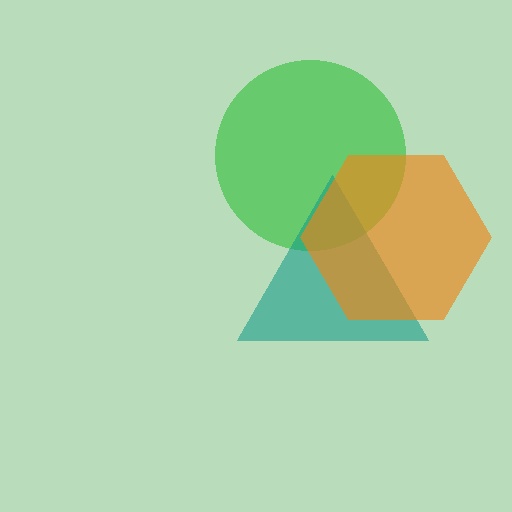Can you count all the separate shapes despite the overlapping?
Yes, there are 3 separate shapes.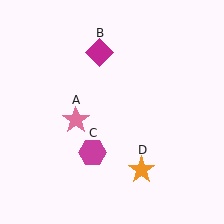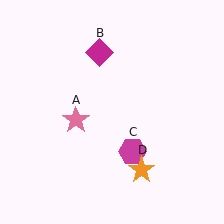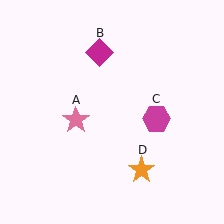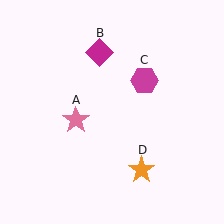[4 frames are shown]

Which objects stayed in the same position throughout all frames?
Pink star (object A) and magenta diamond (object B) and orange star (object D) remained stationary.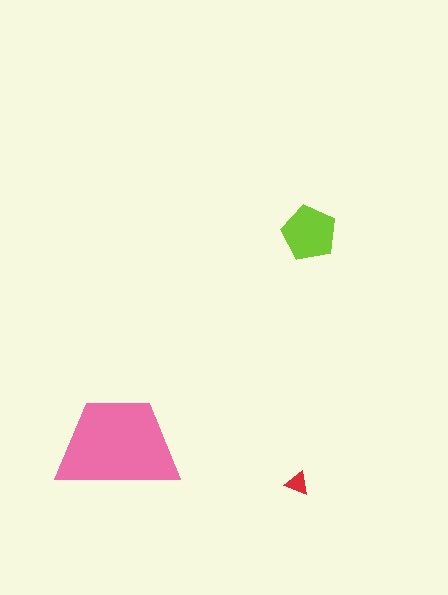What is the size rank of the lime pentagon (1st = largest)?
2nd.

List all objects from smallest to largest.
The red triangle, the lime pentagon, the pink trapezoid.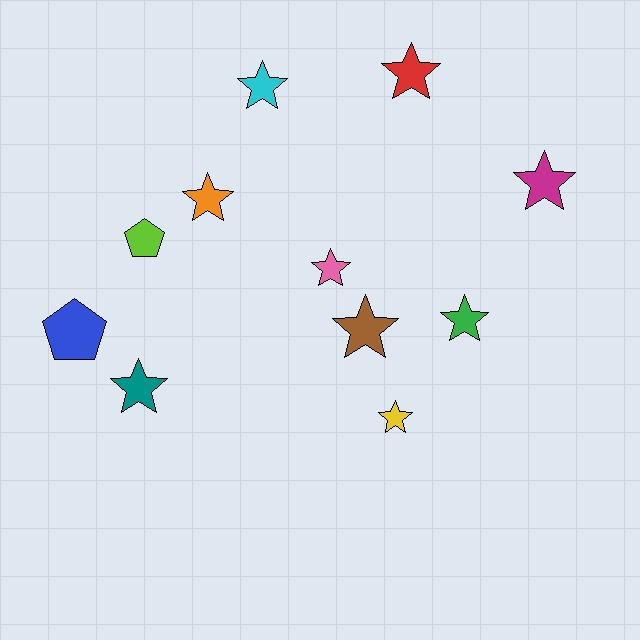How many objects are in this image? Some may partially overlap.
There are 11 objects.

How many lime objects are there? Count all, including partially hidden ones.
There is 1 lime object.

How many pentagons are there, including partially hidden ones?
There are 2 pentagons.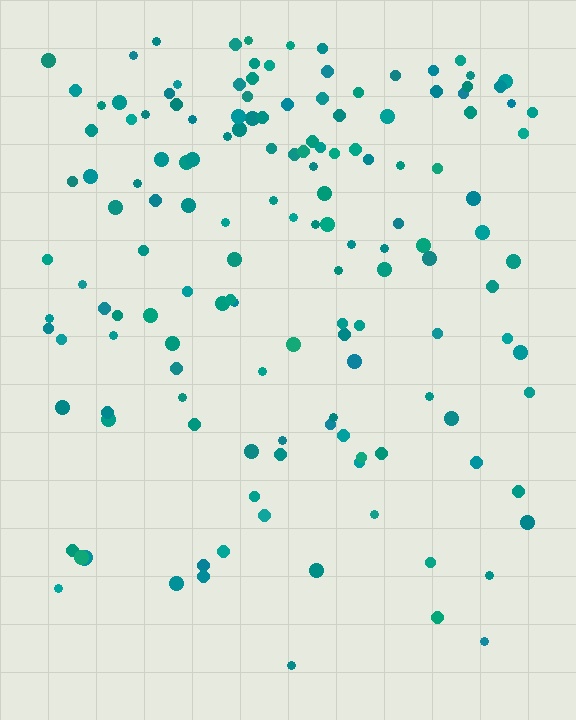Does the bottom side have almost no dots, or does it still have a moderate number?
Still a moderate number, just noticeably fewer than the top.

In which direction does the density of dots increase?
From bottom to top, with the top side densest.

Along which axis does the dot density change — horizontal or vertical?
Vertical.